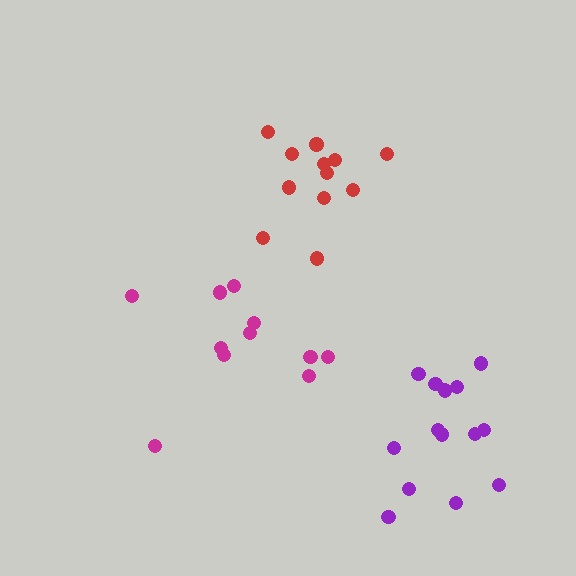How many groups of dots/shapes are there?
There are 3 groups.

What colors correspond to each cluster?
The clusters are colored: magenta, purple, red.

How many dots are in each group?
Group 1: 11 dots, Group 2: 14 dots, Group 3: 12 dots (37 total).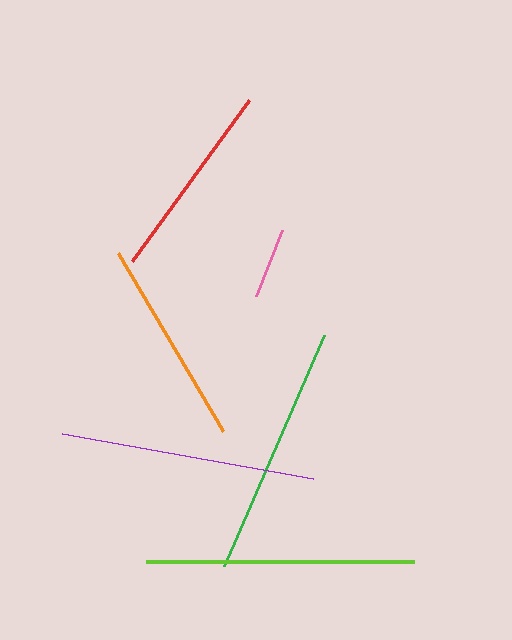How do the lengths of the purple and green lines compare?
The purple and green lines are approximately the same length.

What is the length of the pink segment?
The pink segment is approximately 71 pixels long.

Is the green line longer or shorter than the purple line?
The purple line is longer than the green line.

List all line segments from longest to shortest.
From longest to shortest: lime, purple, green, orange, red, pink.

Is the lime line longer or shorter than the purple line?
The lime line is longer than the purple line.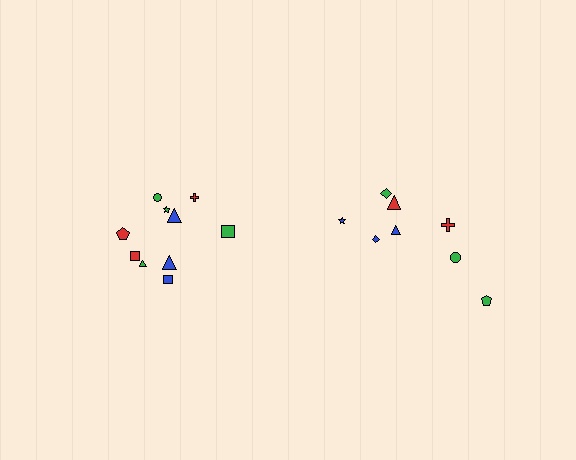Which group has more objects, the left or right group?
The left group.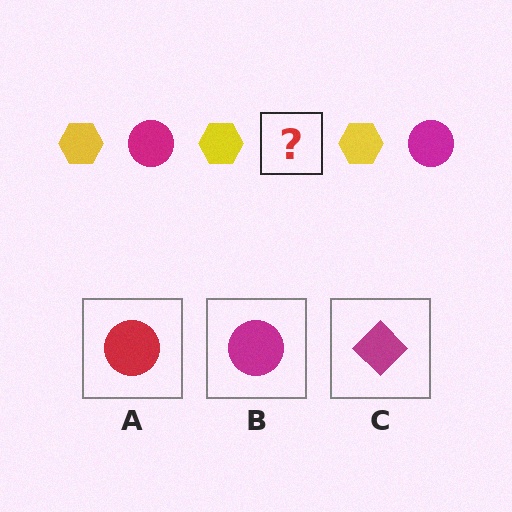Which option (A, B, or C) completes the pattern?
B.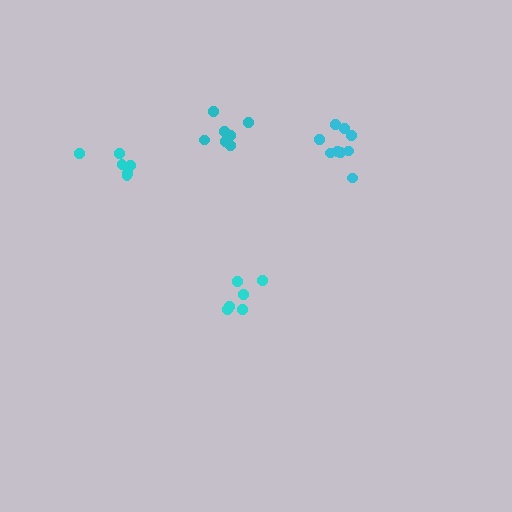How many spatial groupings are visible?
There are 4 spatial groupings.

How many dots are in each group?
Group 1: 9 dots, Group 2: 7 dots, Group 3: 6 dots, Group 4: 6 dots (28 total).